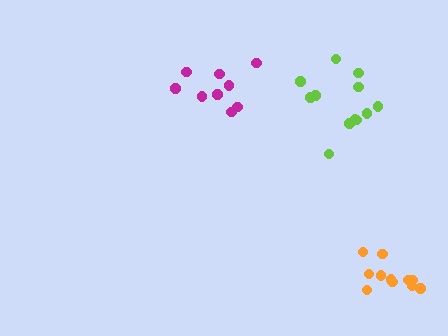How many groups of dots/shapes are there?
There are 3 groups.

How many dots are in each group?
Group 1: 12 dots, Group 2: 11 dots, Group 3: 9 dots (32 total).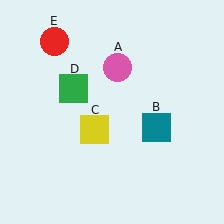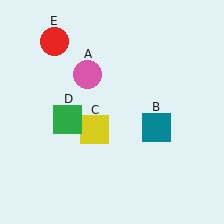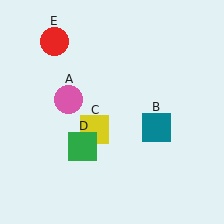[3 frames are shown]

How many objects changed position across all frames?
2 objects changed position: pink circle (object A), green square (object D).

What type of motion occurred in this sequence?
The pink circle (object A), green square (object D) rotated counterclockwise around the center of the scene.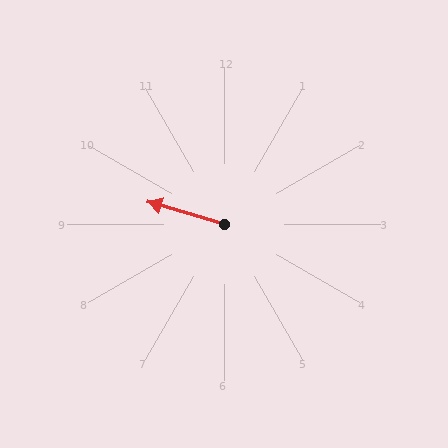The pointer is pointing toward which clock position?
Roughly 10 o'clock.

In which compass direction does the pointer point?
West.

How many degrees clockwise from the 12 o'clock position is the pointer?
Approximately 286 degrees.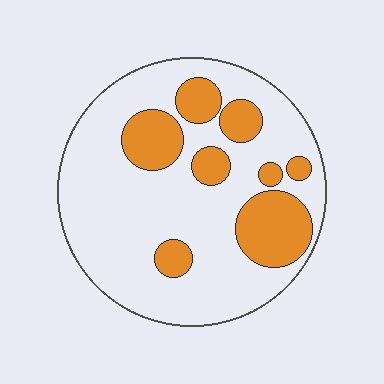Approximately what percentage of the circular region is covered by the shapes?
Approximately 25%.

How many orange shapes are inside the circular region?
8.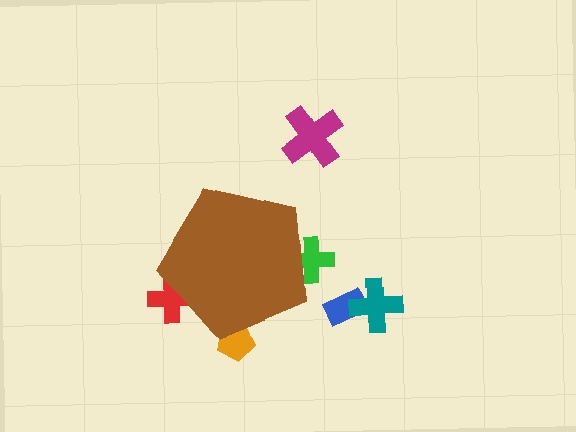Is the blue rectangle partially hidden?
No, the blue rectangle is fully visible.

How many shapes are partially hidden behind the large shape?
3 shapes are partially hidden.